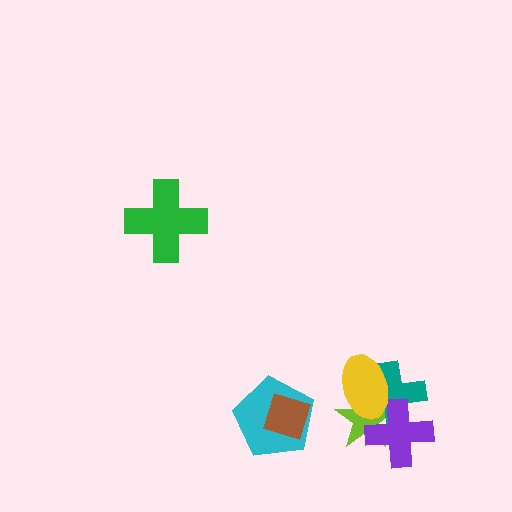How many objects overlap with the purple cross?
3 objects overlap with the purple cross.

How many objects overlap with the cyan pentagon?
1 object overlaps with the cyan pentagon.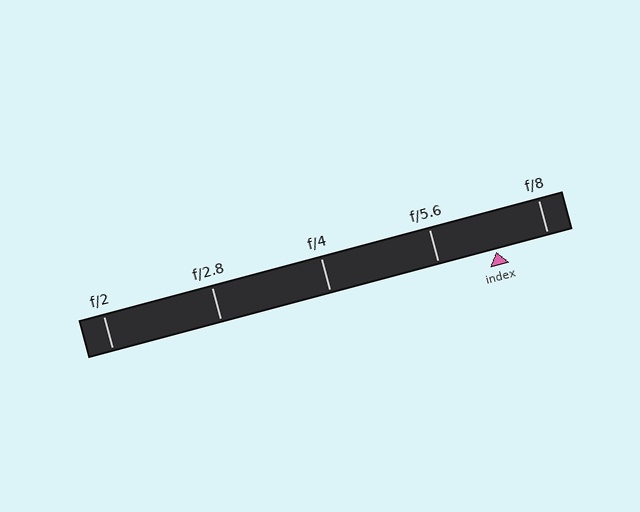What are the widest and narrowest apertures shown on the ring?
The widest aperture shown is f/2 and the narrowest is f/8.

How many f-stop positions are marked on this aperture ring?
There are 5 f-stop positions marked.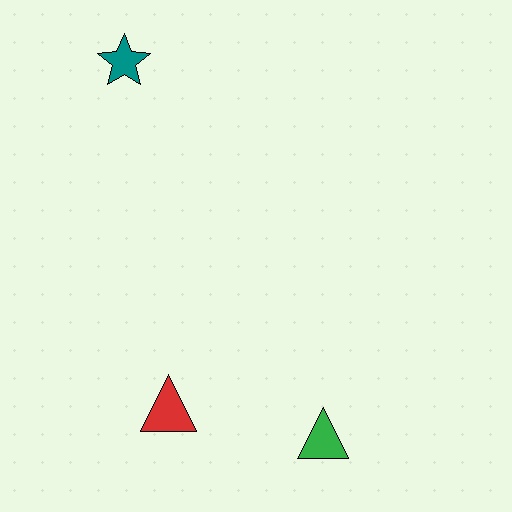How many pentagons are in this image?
There are no pentagons.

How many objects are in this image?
There are 3 objects.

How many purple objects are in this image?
There are no purple objects.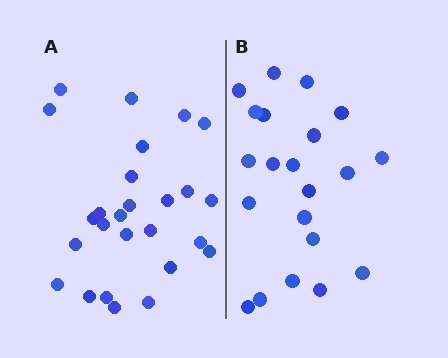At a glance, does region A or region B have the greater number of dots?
Region A (the left region) has more dots.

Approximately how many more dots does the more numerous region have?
Region A has about 5 more dots than region B.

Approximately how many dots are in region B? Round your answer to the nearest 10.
About 20 dots. (The exact count is 21, which rounds to 20.)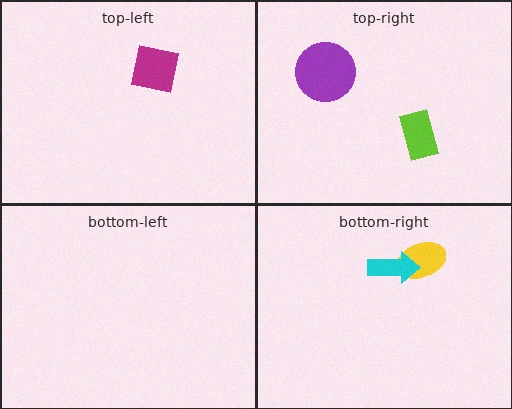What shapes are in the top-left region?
The magenta square.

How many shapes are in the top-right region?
2.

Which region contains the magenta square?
The top-left region.